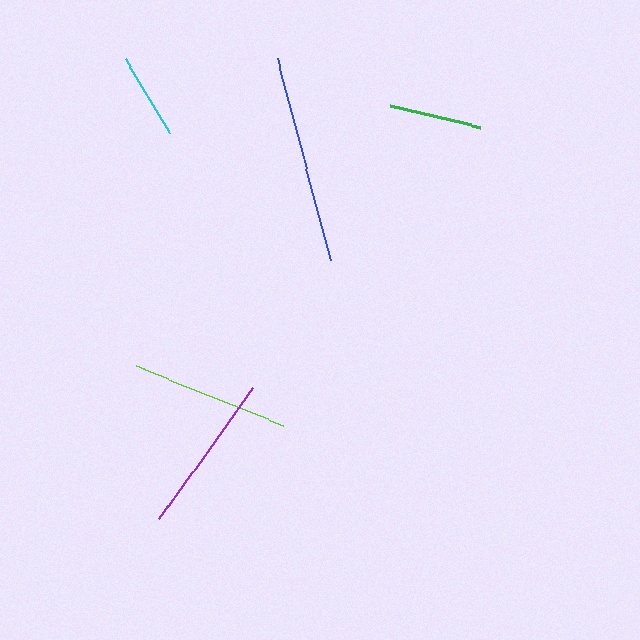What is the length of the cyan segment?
The cyan segment is approximately 87 pixels long.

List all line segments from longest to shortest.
From longest to shortest: blue, purple, lime, green, cyan.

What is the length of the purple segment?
The purple segment is approximately 161 pixels long.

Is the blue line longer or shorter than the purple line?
The blue line is longer than the purple line.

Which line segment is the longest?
The blue line is the longest at approximately 209 pixels.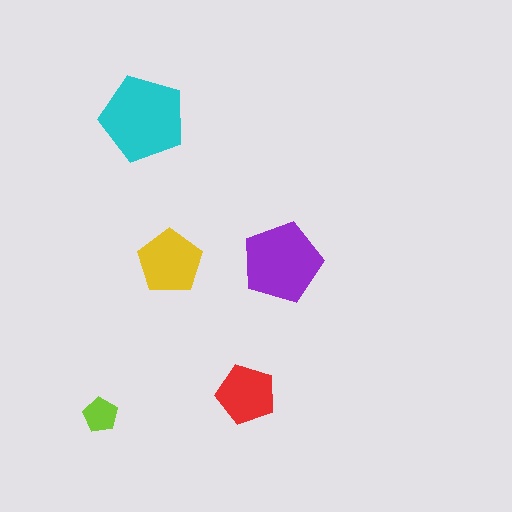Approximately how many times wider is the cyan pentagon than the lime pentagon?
About 2.5 times wider.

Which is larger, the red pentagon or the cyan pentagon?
The cyan one.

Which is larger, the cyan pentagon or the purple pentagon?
The cyan one.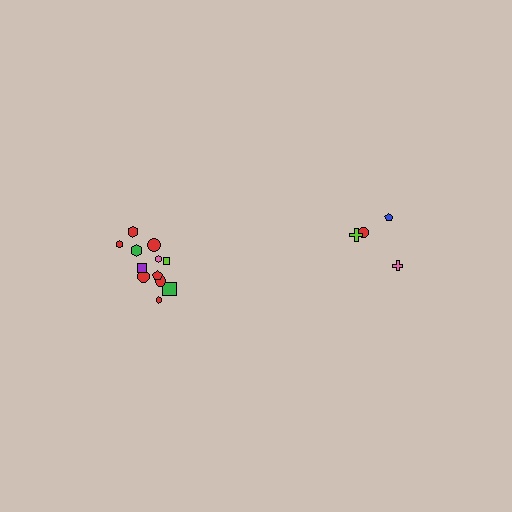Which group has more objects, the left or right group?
The left group.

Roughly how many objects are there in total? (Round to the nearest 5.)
Roughly 15 objects in total.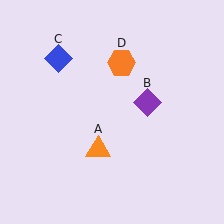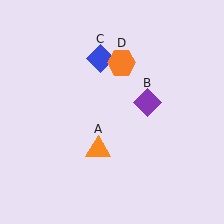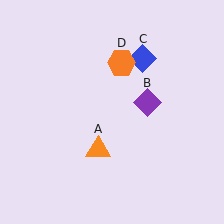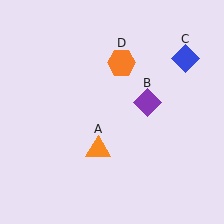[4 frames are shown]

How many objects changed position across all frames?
1 object changed position: blue diamond (object C).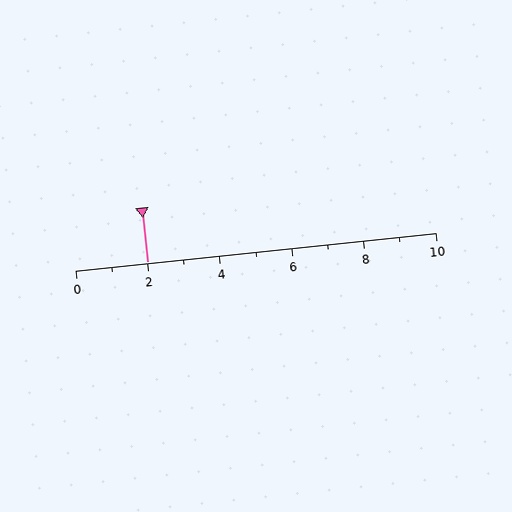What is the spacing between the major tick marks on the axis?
The major ticks are spaced 2 apart.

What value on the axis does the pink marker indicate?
The marker indicates approximately 2.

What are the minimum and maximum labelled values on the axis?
The axis runs from 0 to 10.